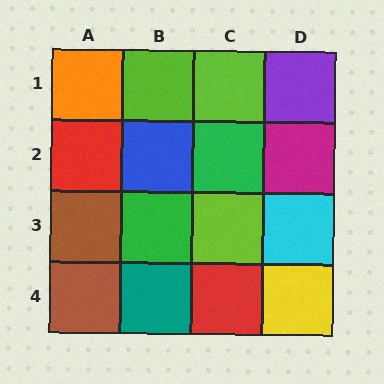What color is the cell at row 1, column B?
Lime.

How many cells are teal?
1 cell is teal.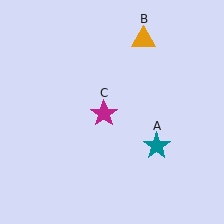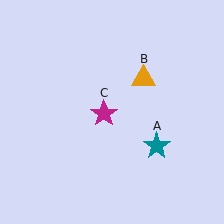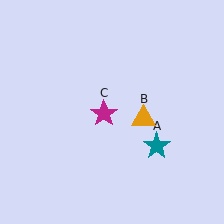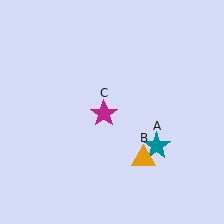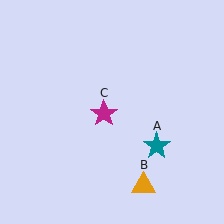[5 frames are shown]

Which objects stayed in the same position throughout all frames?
Teal star (object A) and magenta star (object C) remained stationary.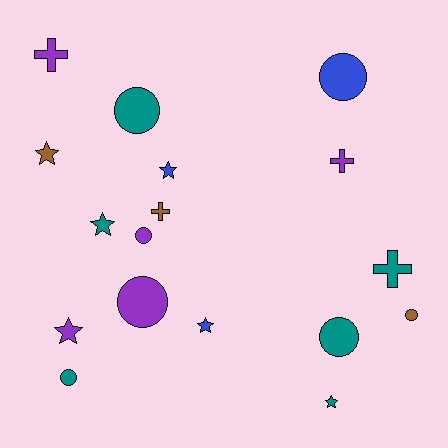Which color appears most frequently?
Teal, with 6 objects.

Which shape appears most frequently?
Circle, with 7 objects.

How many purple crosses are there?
There are 2 purple crosses.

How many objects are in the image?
There are 17 objects.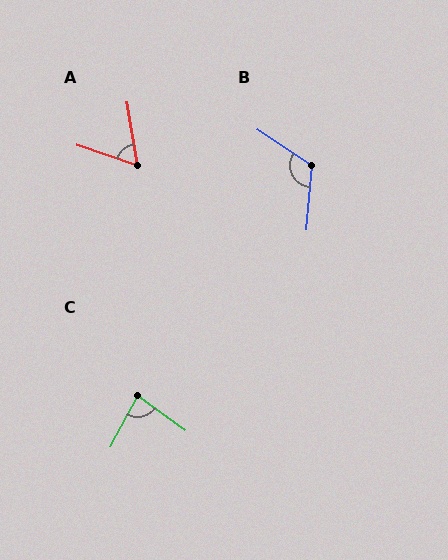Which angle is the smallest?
A, at approximately 62 degrees.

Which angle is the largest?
B, at approximately 118 degrees.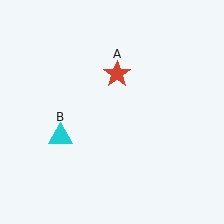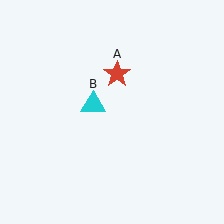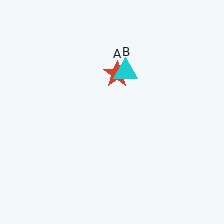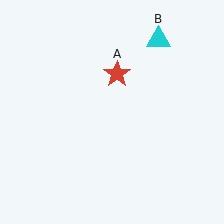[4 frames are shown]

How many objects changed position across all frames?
1 object changed position: cyan triangle (object B).